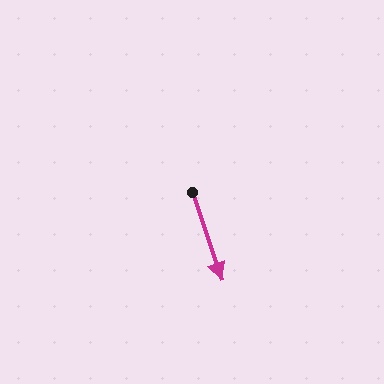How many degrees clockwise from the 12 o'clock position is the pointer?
Approximately 162 degrees.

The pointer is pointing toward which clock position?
Roughly 5 o'clock.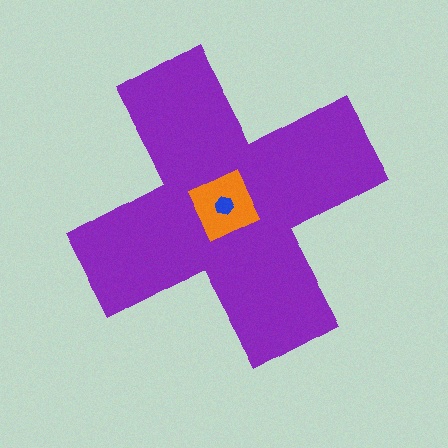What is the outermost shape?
The purple cross.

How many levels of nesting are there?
3.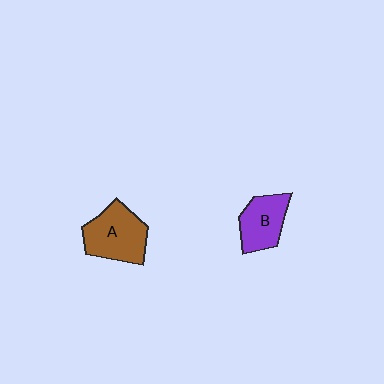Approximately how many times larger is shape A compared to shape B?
Approximately 1.3 times.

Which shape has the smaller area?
Shape B (purple).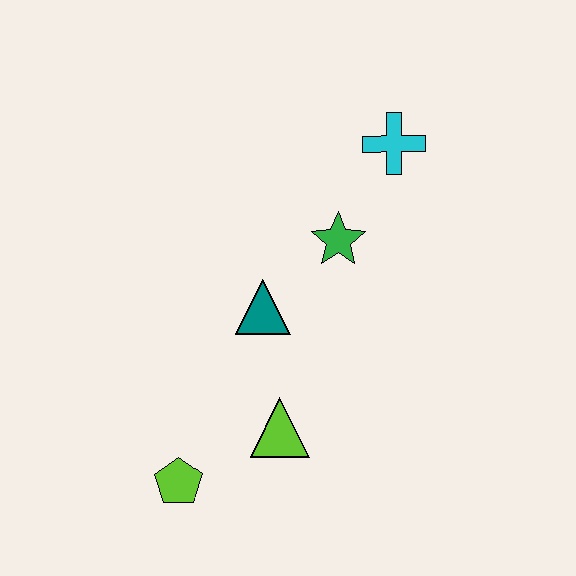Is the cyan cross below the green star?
No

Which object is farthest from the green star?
The lime pentagon is farthest from the green star.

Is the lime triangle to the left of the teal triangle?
No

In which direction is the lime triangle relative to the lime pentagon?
The lime triangle is to the right of the lime pentagon.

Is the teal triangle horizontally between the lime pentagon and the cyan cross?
Yes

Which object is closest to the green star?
The teal triangle is closest to the green star.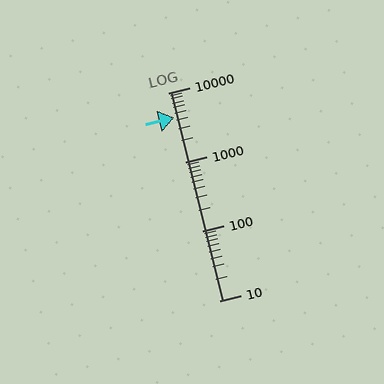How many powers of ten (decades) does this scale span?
The scale spans 3 decades, from 10 to 10000.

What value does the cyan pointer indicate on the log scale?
The pointer indicates approximately 4400.